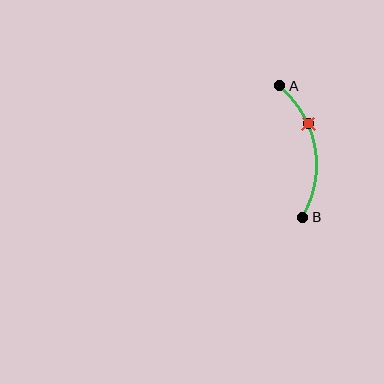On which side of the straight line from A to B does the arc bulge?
The arc bulges to the right of the straight line connecting A and B.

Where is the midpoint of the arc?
The arc midpoint is the point on the curve farthest from the straight line joining A and B. It sits to the right of that line.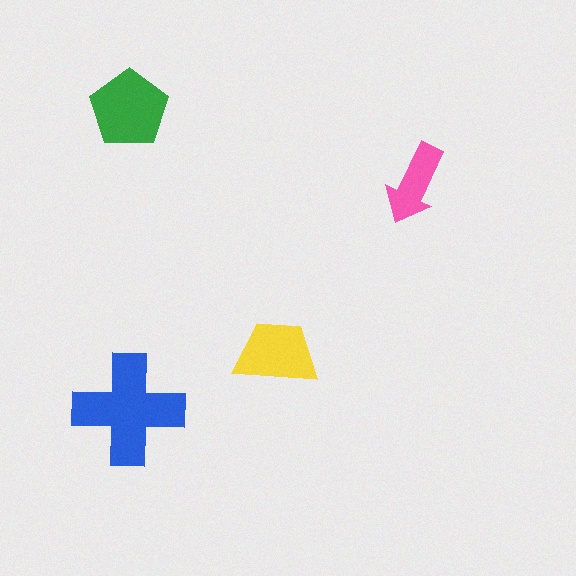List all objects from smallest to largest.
The pink arrow, the yellow trapezoid, the green pentagon, the blue cross.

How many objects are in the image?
There are 4 objects in the image.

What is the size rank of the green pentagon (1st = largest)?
2nd.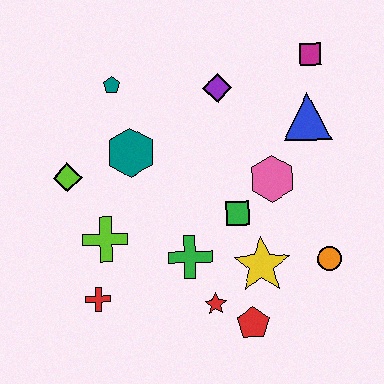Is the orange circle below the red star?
No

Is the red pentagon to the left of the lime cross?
No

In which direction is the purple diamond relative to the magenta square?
The purple diamond is to the left of the magenta square.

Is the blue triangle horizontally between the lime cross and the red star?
No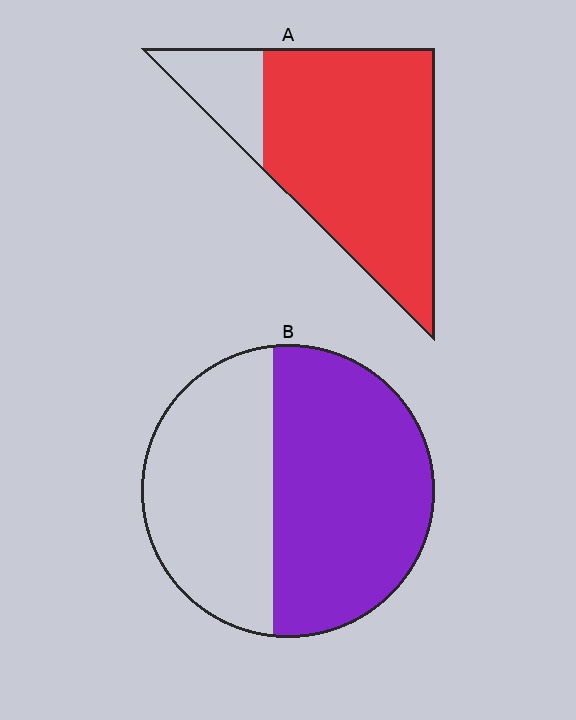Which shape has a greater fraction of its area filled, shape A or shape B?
Shape A.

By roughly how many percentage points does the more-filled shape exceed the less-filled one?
By roughly 25 percentage points (A over B).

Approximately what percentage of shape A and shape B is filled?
A is approximately 85% and B is approximately 55%.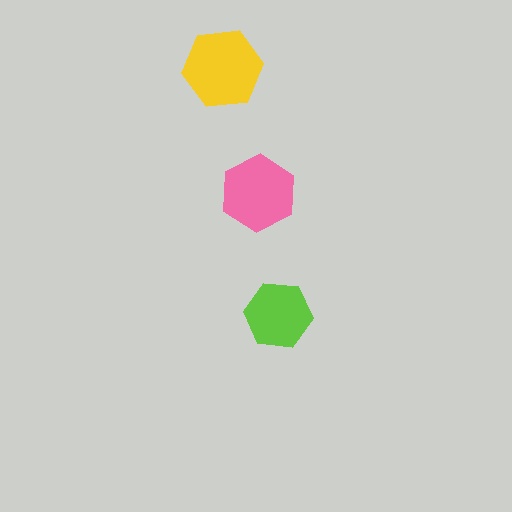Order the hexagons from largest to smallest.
the yellow one, the pink one, the lime one.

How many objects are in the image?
There are 3 objects in the image.